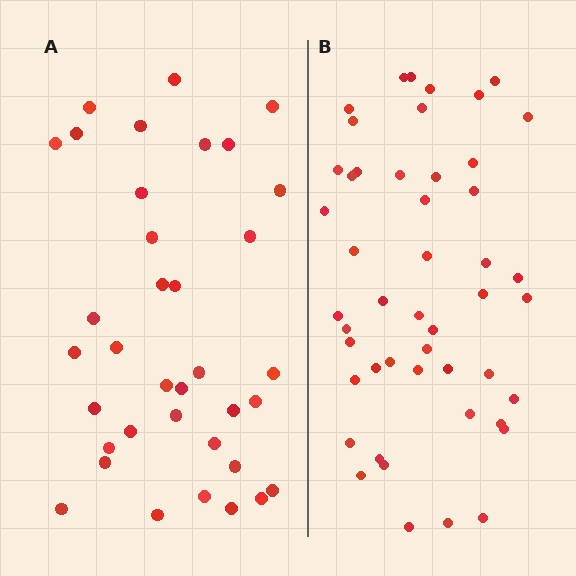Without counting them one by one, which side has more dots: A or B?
Region B (the right region) has more dots.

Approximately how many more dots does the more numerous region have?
Region B has roughly 12 or so more dots than region A.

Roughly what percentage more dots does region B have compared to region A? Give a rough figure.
About 35% more.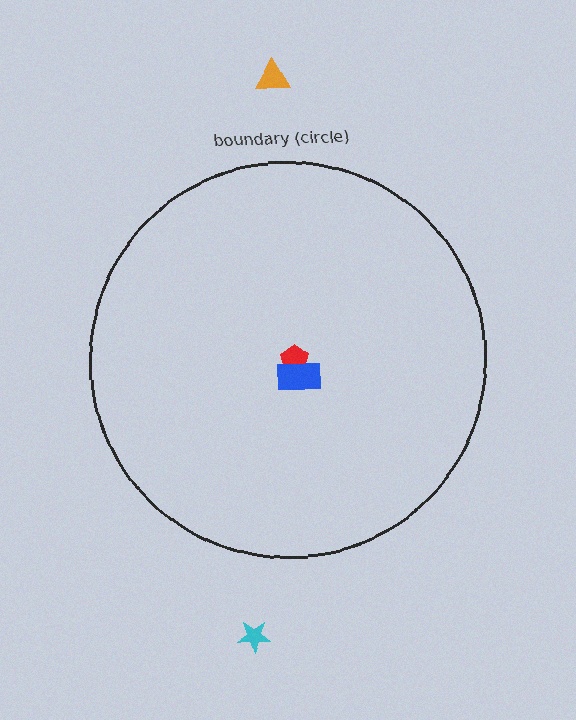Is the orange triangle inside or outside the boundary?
Outside.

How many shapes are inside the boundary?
2 inside, 2 outside.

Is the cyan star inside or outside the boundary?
Outside.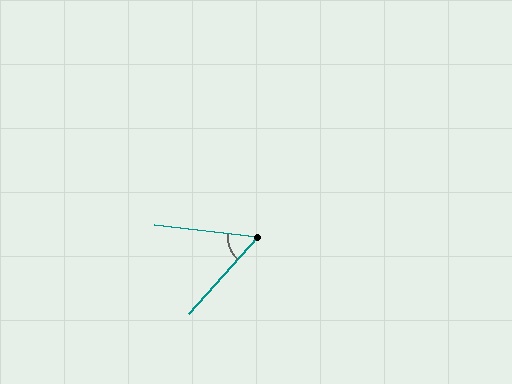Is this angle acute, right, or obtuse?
It is acute.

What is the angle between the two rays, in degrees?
Approximately 55 degrees.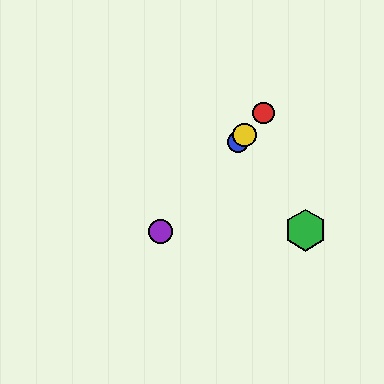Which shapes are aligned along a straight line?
The red circle, the blue circle, the yellow circle, the purple circle are aligned along a straight line.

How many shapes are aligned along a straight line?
4 shapes (the red circle, the blue circle, the yellow circle, the purple circle) are aligned along a straight line.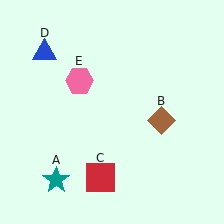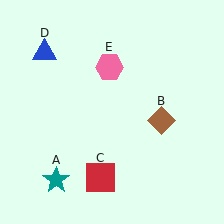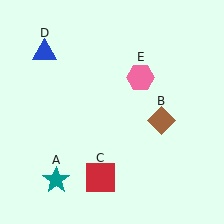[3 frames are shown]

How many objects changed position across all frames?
1 object changed position: pink hexagon (object E).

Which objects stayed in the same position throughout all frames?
Teal star (object A) and brown diamond (object B) and red square (object C) and blue triangle (object D) remained stationary.